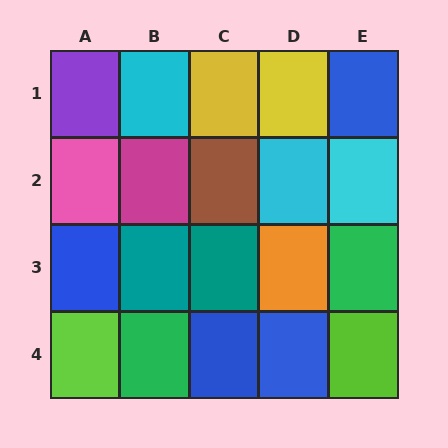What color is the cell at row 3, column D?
Orange.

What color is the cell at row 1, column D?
Yellow.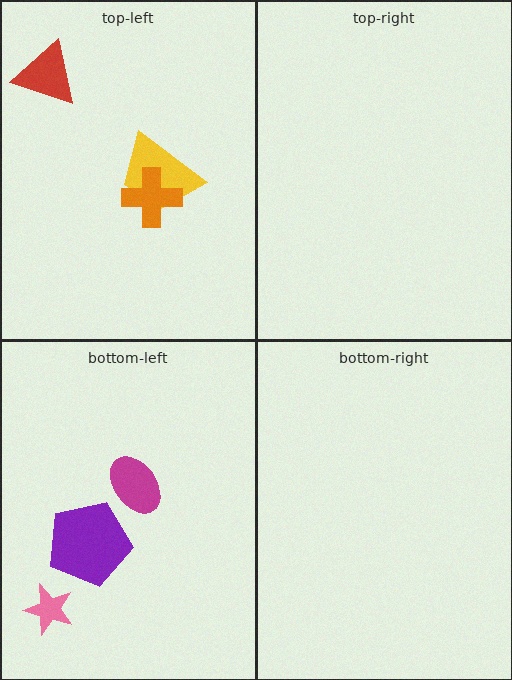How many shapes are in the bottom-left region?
3.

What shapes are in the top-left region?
The yellow trapezoid, the orange cross, the red triangle.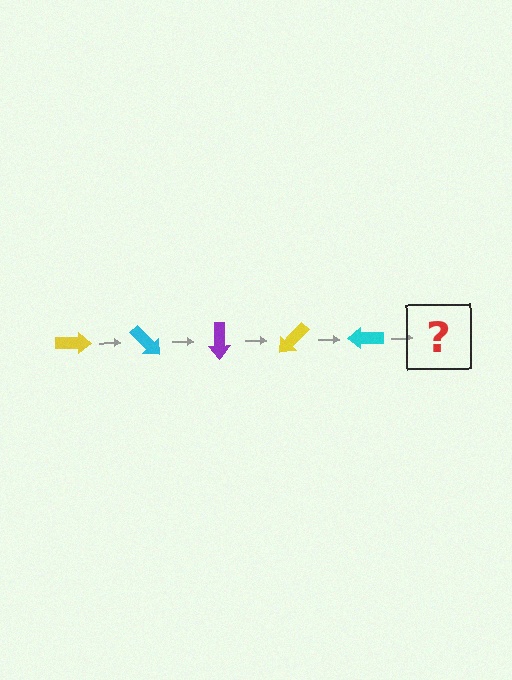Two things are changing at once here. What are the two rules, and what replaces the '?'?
The two rules are that it rotates 45 degrees each step and the color cycles through yellow, cyan, and purple. The '?' should be a purple arrow, rotated 225 degrees from the start.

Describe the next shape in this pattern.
It should be a purple arrow, rotated 225 degrees from the start.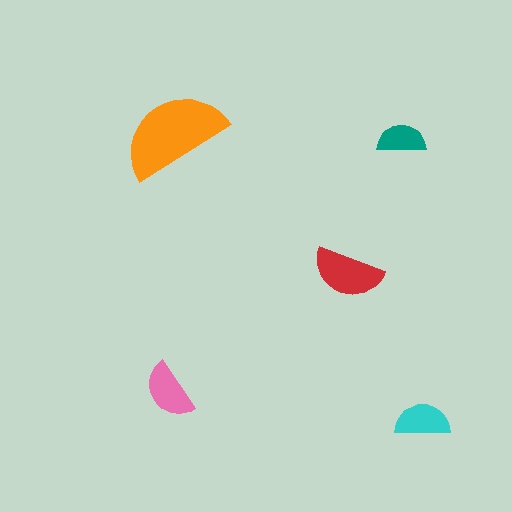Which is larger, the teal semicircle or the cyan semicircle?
The cyan one.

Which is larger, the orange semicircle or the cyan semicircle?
The orange one.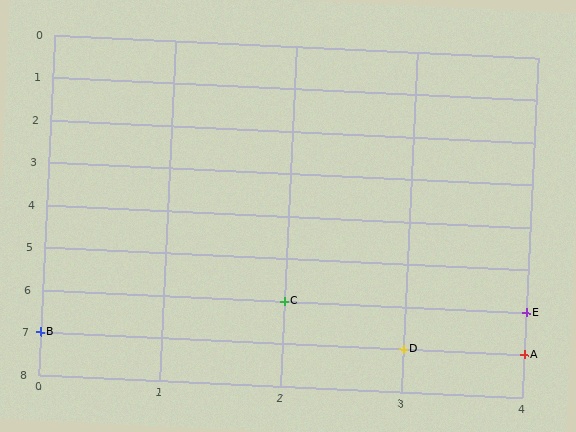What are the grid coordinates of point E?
Point E is at grid coordinates (4, 6).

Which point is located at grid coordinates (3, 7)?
Point D is at (3, 7).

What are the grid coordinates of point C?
Point C is at grid coordinates (2, 6).